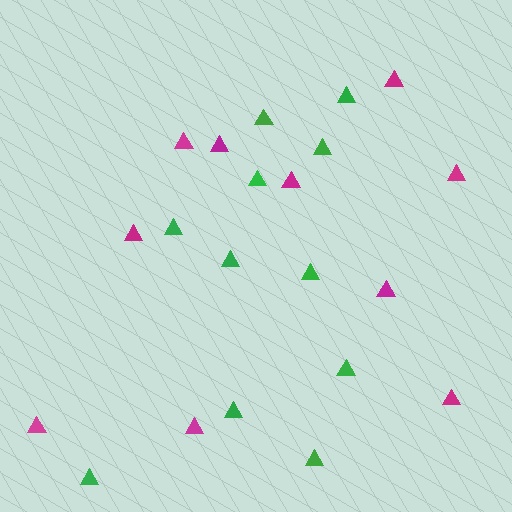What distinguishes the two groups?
There are 2 groups: one group of green triangles (11) and one group of magenta triangles (10).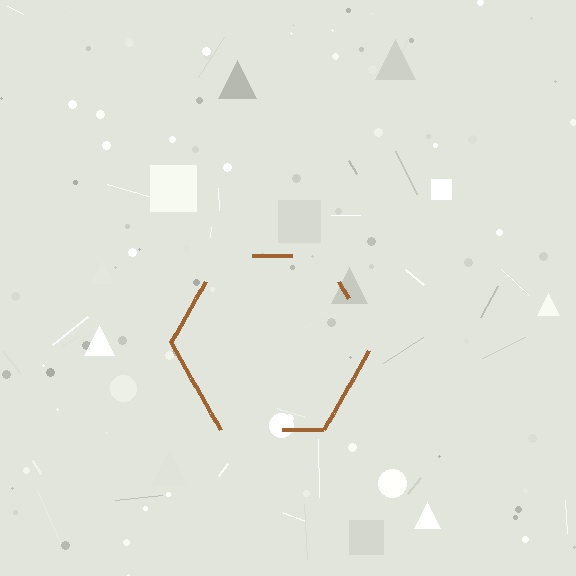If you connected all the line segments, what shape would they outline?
They would outline a hexagon.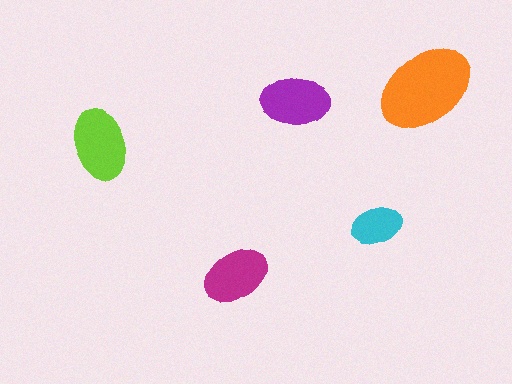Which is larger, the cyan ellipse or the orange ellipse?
The orange one.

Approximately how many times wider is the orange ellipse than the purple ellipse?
About 1.5 times wider.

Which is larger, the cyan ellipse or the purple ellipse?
The purple one.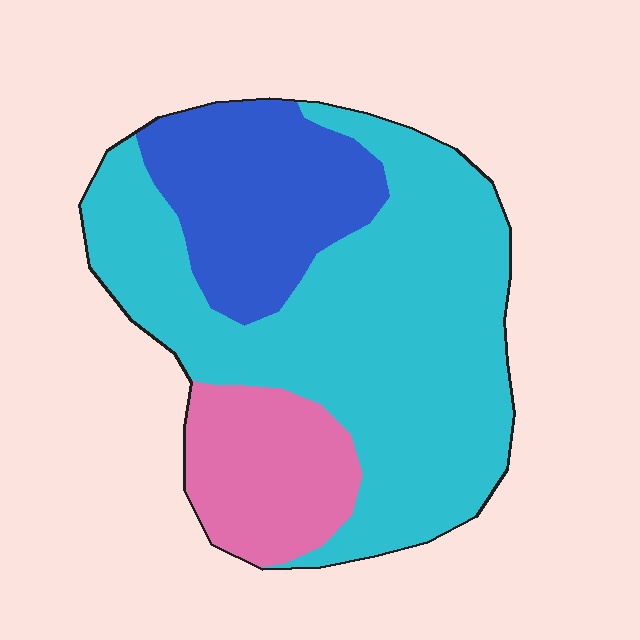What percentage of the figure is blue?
Blue covers 23% of the figure.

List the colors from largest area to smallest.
From largest to smallest: cyan, blue, pink.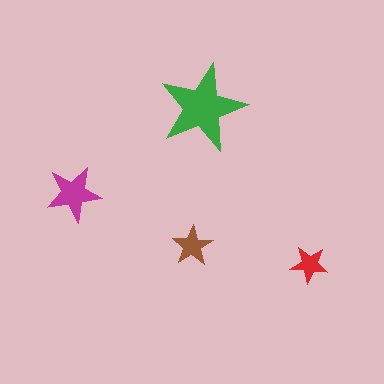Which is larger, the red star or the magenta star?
The magenta one.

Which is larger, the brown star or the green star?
The green one.